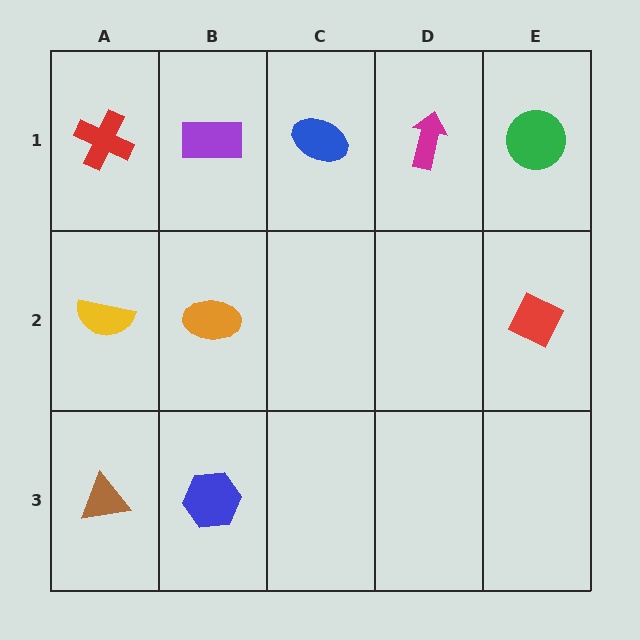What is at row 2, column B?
An orange ellipse.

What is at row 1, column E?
A green circle.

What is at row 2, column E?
A red diamond.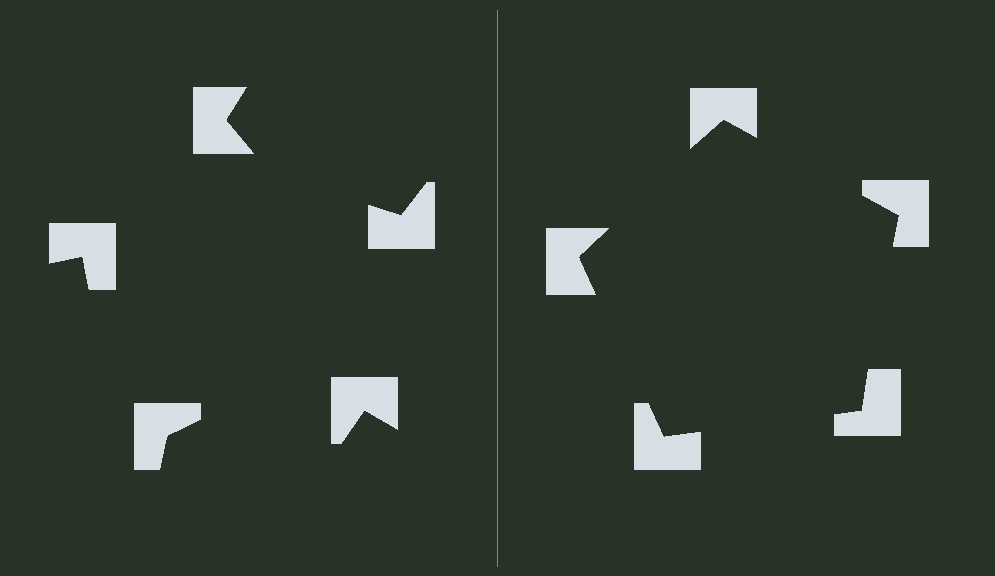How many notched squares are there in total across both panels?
10 — 5 on each side.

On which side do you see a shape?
An illusory pentagon appears on the right side. On the left side the wedge cuts are rotated, so no coherent shape forms.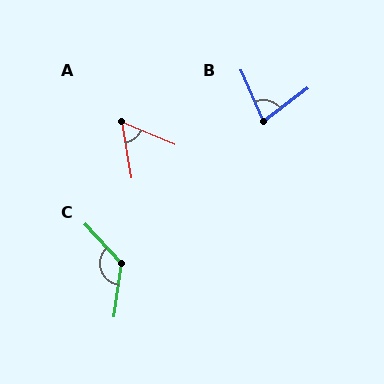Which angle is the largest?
C, at approximately 129 degrees.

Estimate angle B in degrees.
Approximately 76 degrees.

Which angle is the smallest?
A, at approximately 58 degrees.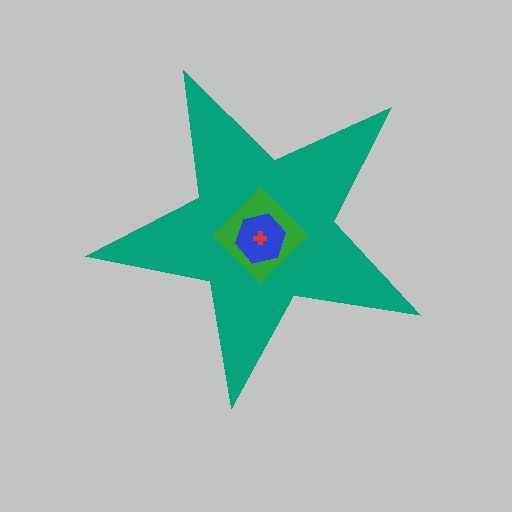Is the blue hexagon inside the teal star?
Yes.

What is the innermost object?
The red cross.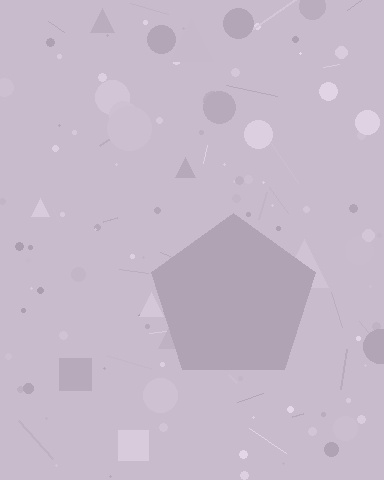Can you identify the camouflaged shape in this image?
The camouflaged shape is a pentagon.